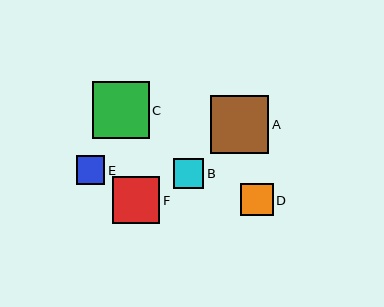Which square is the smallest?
Square E is the smallest with a size of approximately 29 pixels.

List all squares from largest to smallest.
From largest to smallest: A, C, F, D, B, E.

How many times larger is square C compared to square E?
Square C is approximately 2.0 times the size of square E.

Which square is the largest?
Square A is the largest with a size of approximately 58 pixels.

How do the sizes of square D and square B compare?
Square D and square B are approximately the same size.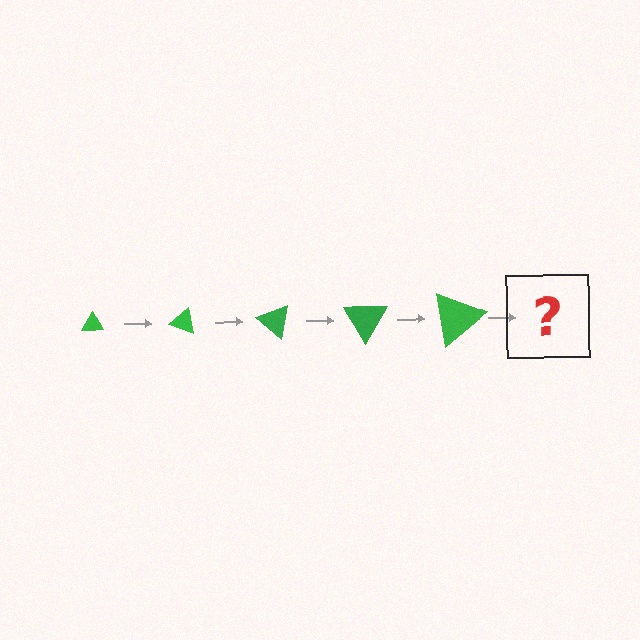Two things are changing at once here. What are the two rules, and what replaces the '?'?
The two rules are that the triangle grows larger each step and it rotates 20 degrees each step. The '?' should be a triangle, larger than the previous one and rotated 100 degrees from the start.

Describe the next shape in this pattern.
It should be a triangle, larger than the previous one and rotated 100 degrees from the start.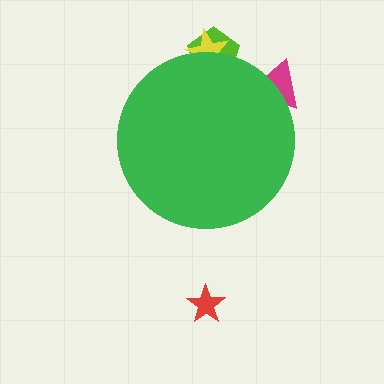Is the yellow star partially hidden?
Yes, the yellow star is partially hidden behind the green circle.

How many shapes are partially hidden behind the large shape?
3 shapes are partially hidden.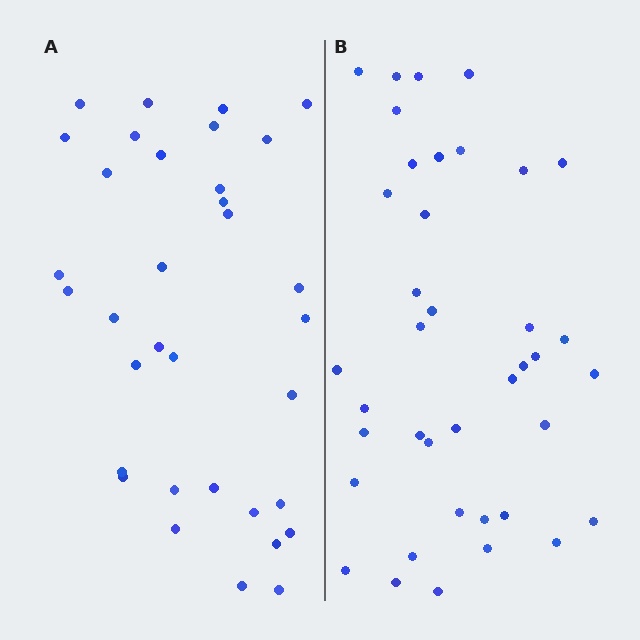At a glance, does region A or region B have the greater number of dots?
Region B (the right region) has more dots.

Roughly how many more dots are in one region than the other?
Region B has about 5 more dots than region A.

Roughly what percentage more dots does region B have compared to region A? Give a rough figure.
About 15% more.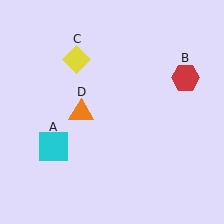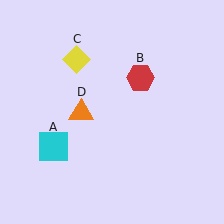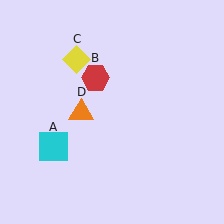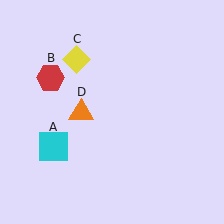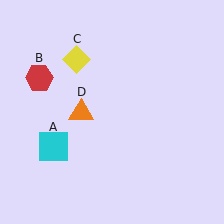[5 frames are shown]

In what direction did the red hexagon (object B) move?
The red hexagon (object B) moved left.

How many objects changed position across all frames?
1 object changed position: red hexagon (object B).